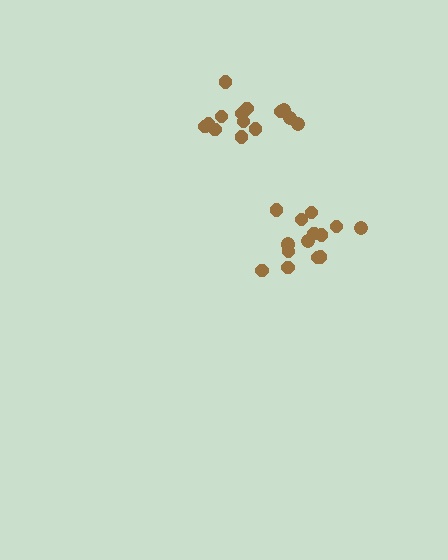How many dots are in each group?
Group 1: 14 dots, Group 2: 15 dots (29 total).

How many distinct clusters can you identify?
There are 2 distinct clusters.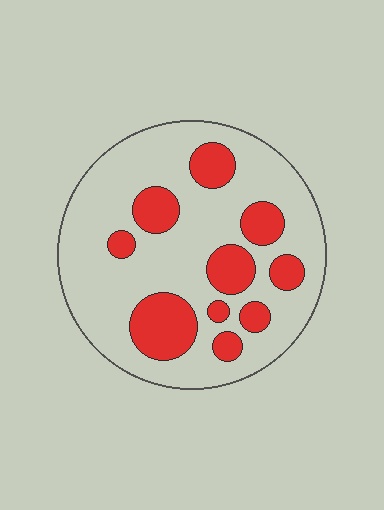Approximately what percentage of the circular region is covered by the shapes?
Approximately 25%.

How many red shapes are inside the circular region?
10.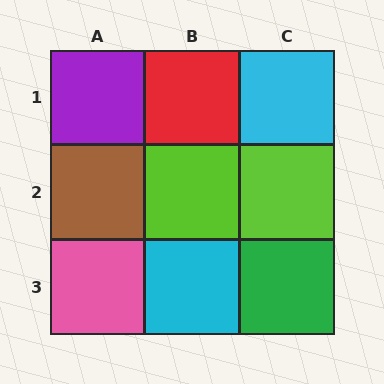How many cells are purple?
1 cell is purple.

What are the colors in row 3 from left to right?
Pink, cyan, green.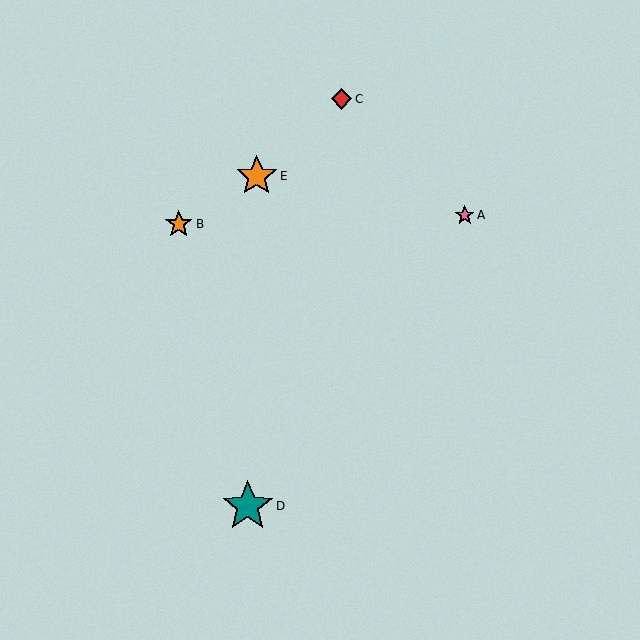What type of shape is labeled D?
Shape D is a teal star.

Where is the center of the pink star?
The center of the pink star is at (465, 215).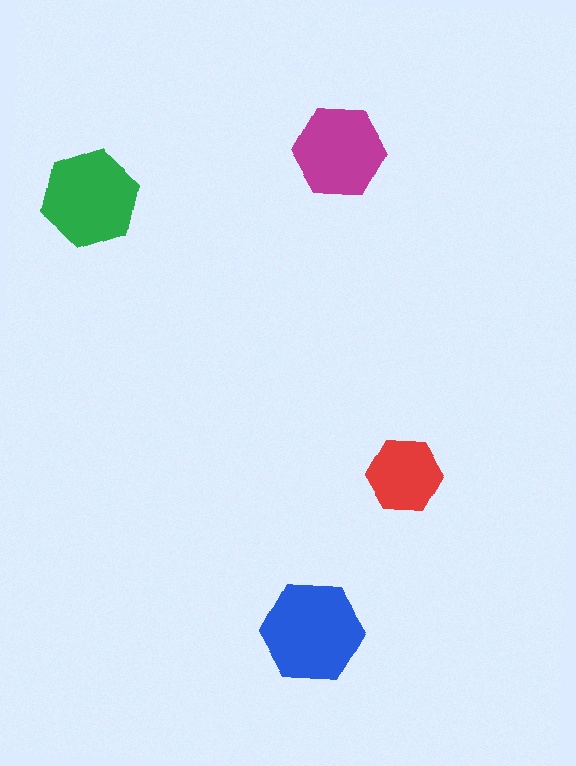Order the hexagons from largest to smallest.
the blue one, the green one, the magenta one, the red one.